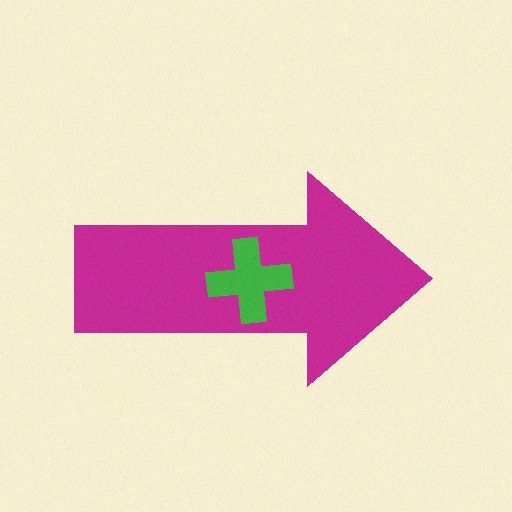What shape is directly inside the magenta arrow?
The green cross.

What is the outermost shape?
The magenta arrow.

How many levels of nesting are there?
2.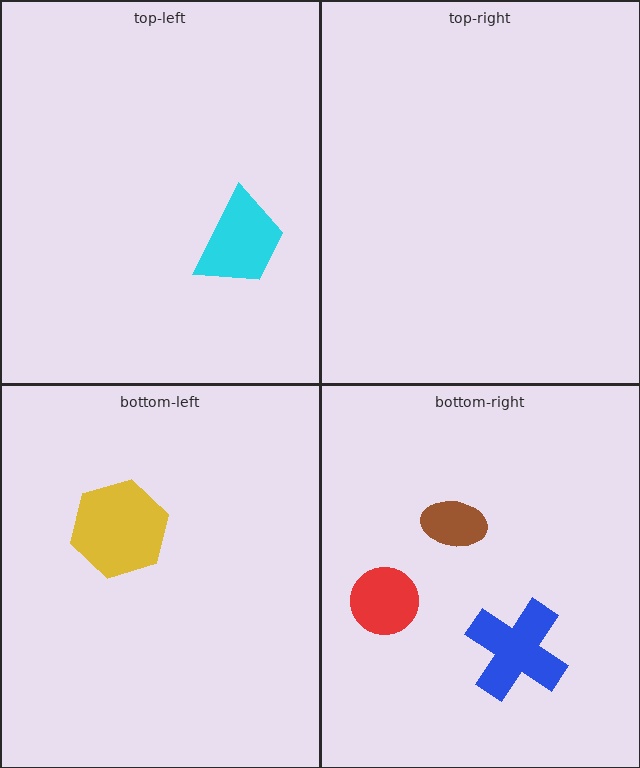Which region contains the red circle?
The bottom-right region.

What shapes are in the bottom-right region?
The blue cross, the red circle, the brown ellipse.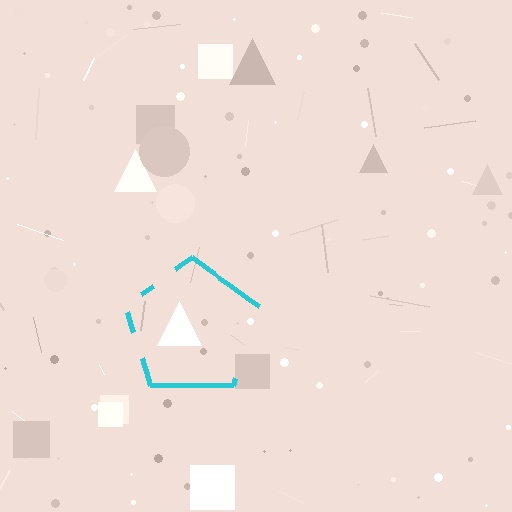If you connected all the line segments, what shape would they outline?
They would outline a pentagon.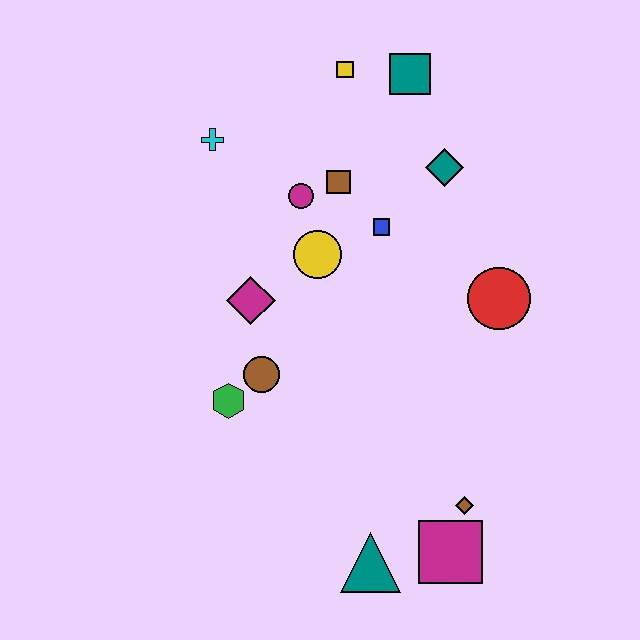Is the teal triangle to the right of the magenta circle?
Yes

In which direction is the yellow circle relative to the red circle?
The yellow circle is to the left of the red circle.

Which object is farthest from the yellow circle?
The magenta square is farthest from the yellow circle.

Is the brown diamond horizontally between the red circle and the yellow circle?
Yes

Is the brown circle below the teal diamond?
Yes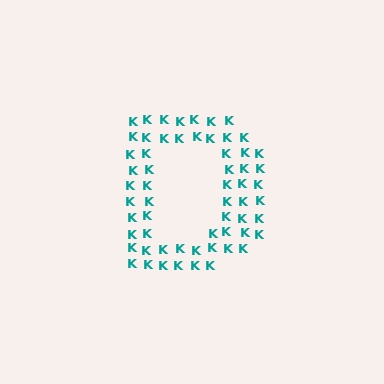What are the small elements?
The small elements are letter K's.